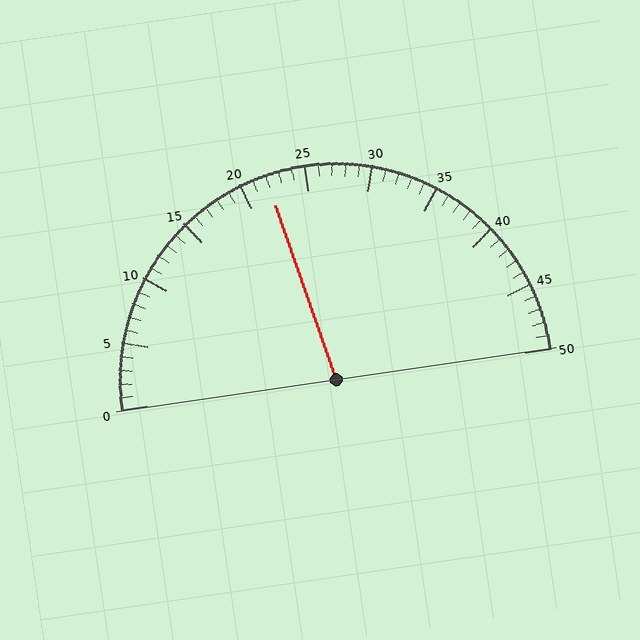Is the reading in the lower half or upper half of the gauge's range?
The reading is in the lower half of the range (0 to 50).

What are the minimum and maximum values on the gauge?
The gauge ranges from 0 to 50.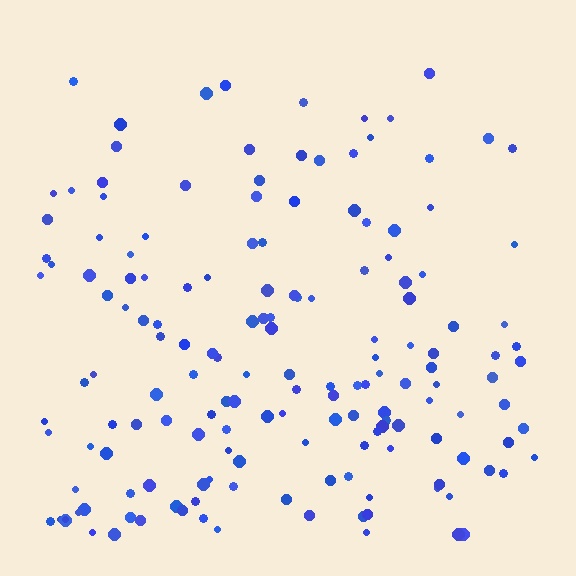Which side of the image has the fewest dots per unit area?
The top.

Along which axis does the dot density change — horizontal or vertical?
Vertical.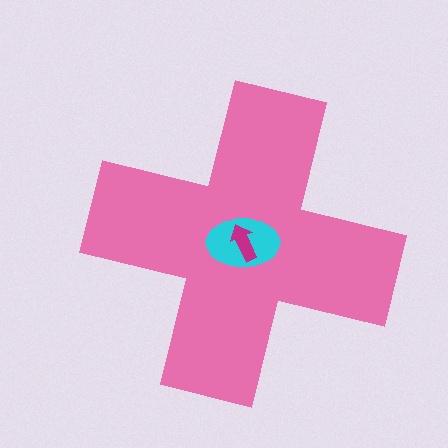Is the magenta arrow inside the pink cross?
Yes.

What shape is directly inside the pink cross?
The cyan ellipse.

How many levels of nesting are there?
3.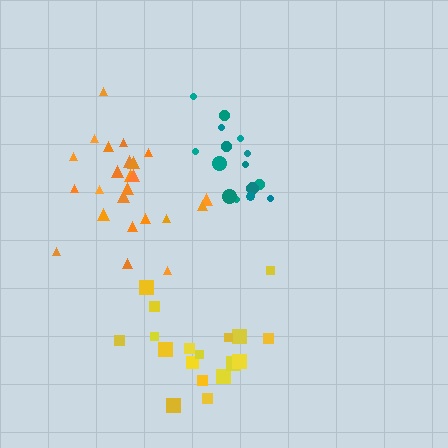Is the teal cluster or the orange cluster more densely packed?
Orange.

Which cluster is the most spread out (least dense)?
Teal.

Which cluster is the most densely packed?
Orange.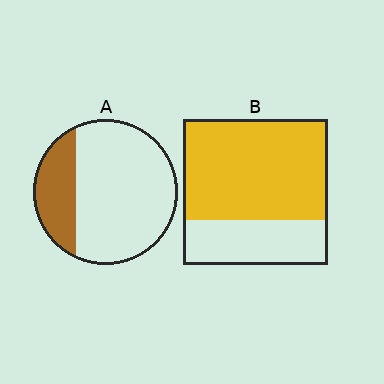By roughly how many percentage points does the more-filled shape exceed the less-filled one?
By roughly 45 percentage points (B over A).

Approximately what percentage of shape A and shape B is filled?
A is approximately 25% and B is approximately 70%.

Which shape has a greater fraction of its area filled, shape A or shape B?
Shape B.